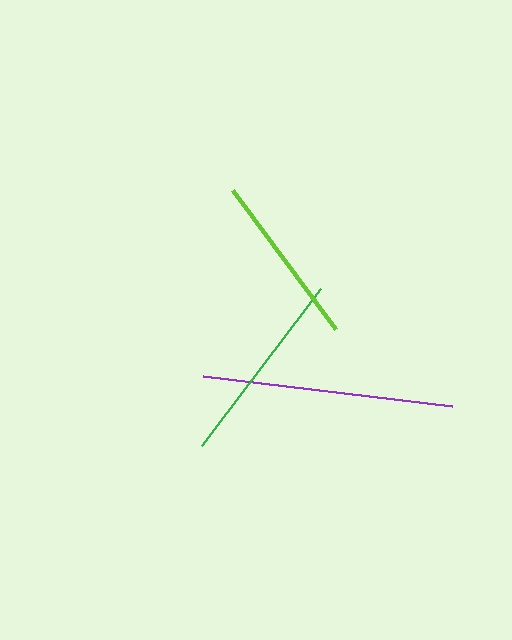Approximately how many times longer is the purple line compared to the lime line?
The purple line is approximately 1.4 times the length of the lime line.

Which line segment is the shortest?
The lime line is the shortest at approximately 173 pixels.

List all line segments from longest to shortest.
From longest to shortest: purple, green, lime.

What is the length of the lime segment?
The lime segment is approximately 173 pixels long.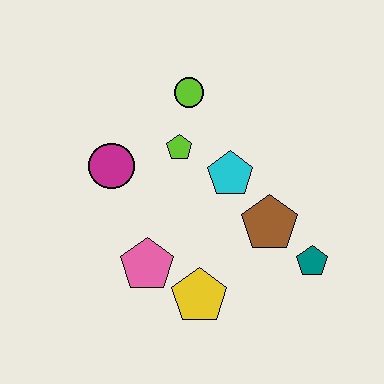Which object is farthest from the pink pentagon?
The lime circle is farthest from the pink pentagon.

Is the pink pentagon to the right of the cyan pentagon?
No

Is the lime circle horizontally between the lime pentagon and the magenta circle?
No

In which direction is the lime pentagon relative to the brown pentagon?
The lime pentagon is to the left of the brown pentagon.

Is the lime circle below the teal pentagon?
No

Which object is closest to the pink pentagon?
The yellow pentagon is closest to the pink pentagon.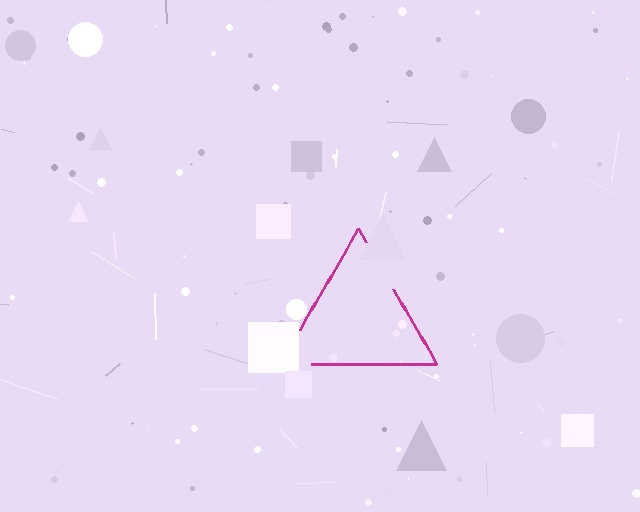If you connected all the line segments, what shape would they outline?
They would outline a triangle.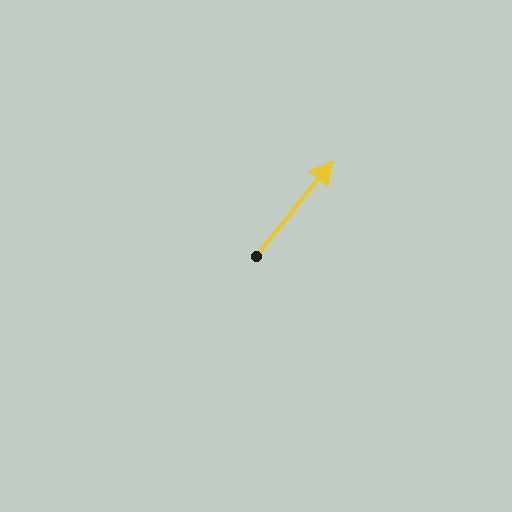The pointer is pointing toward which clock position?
Roughly 1 o'clock.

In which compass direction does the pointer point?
Northeast.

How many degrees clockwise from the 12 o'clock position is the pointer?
Approximately 39 degrees.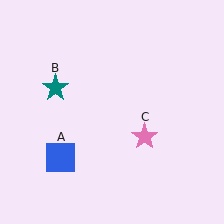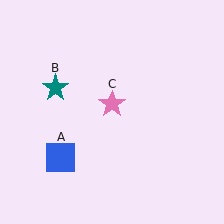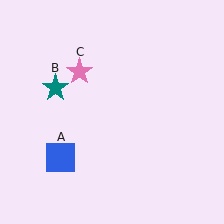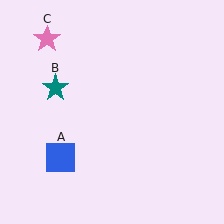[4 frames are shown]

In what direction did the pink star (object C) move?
The pink star (object C) moved up and to the left.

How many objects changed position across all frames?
1 object changed position: pink star (object C).